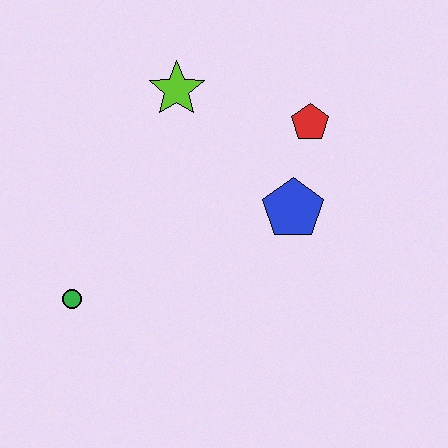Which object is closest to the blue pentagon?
The red pentagon is closest to the blue pentagon.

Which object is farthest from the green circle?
The red pentagon is farthest from the green circle.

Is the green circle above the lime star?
No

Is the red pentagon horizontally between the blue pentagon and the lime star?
No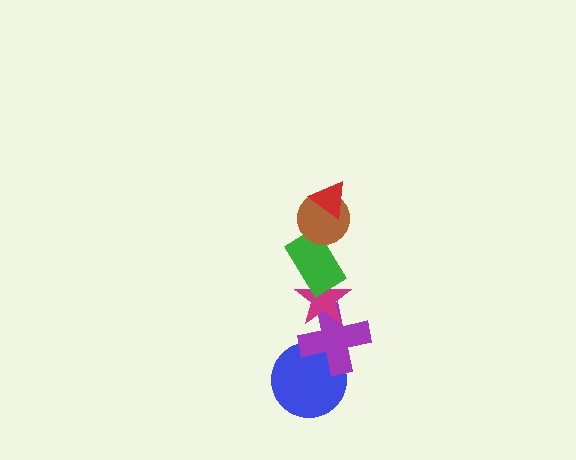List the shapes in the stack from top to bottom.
From top to bottom: the red triangle, the brown circle, the green rectangle, the magenta star, the purple cross, the blue circle.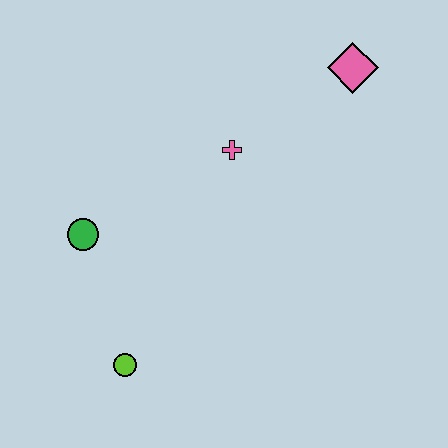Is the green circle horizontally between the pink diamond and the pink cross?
No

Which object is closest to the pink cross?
The pink diamond is closest to the pink cross.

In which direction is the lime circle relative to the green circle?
The lime circle is below the green circle.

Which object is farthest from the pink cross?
The lime circle is farthest from the pink cross.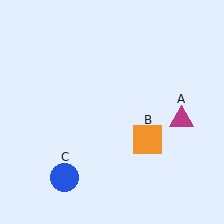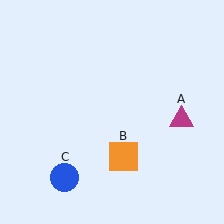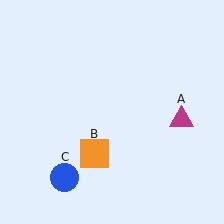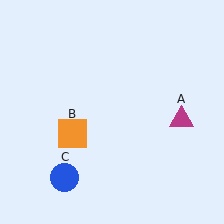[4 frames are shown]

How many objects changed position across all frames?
1 object changed position: orange square (object B).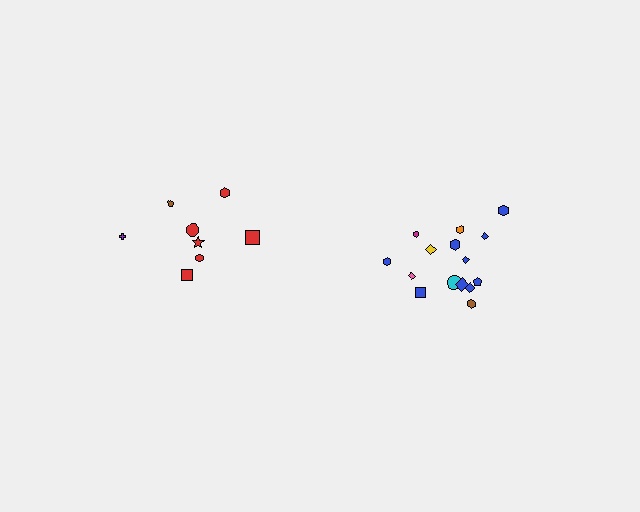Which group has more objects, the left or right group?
The right group.